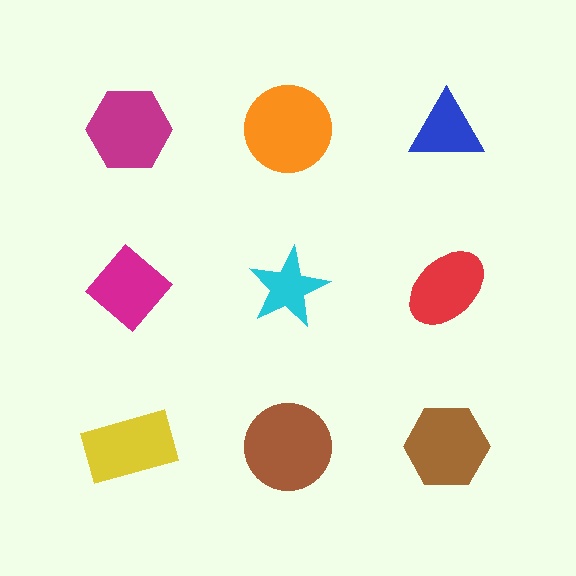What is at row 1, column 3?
A blue triangle.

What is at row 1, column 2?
An orange circle.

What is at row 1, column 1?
A magenta hexagon.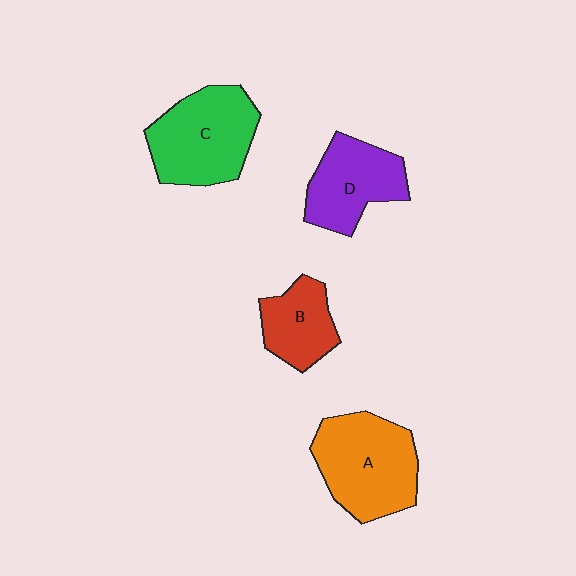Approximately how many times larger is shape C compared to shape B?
Approximately 1.6 times.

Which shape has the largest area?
Shape A (orange).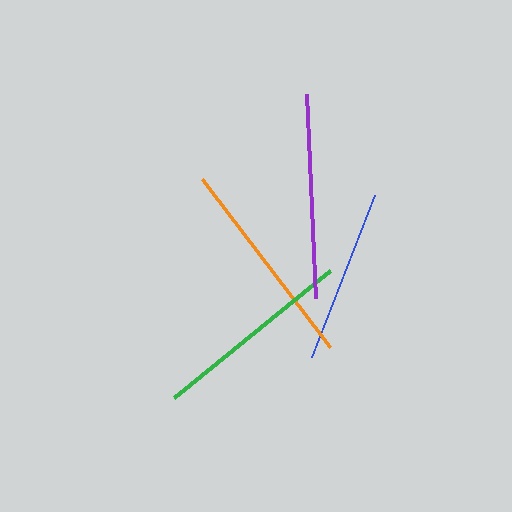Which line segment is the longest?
The orange line is the longest at approximately 212 pixels.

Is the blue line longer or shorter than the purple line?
The purple line is longer than the blue line.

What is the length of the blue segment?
The blue segment is approximately 173 pixels long.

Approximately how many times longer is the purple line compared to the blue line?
The purple line is approximately 1.2 times the length of the blue line.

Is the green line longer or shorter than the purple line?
The purple line is longer than the green line.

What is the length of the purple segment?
The purple segment is approximately 204 pixels long.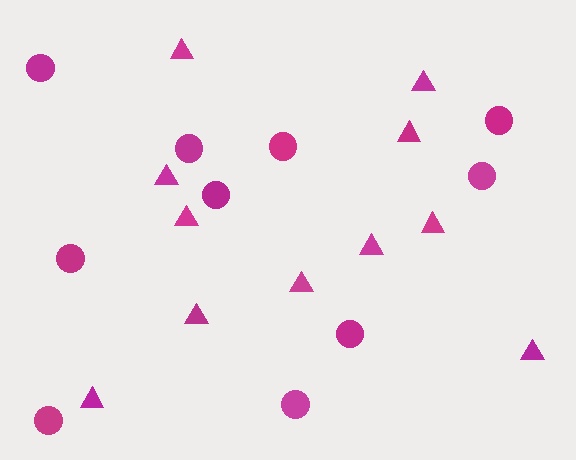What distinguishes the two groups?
There are 2 groups: one group of circles (10) and one group of triangles (11).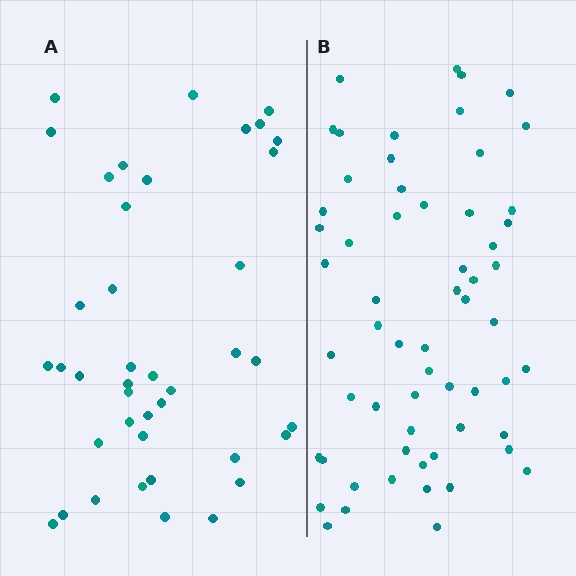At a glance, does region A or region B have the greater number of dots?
Region B (the right region) has more dots.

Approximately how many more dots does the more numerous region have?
Region B has approximately 20 more dots than region A.